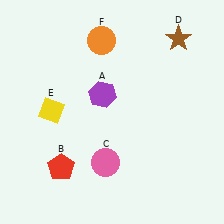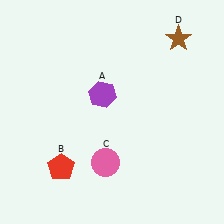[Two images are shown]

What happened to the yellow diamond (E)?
The yellow diamond (E) was removed in Image 2. It was in the top-left area of Image 1.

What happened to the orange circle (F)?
The orange circle (F) was removed in Image 2. It was in the top-left area of Image 1.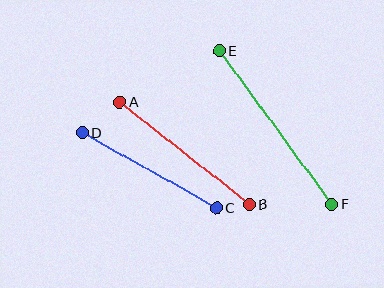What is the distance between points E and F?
The distance is approximately 190 pixels.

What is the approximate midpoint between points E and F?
The midpoint is at approximately (276, 128) pixels.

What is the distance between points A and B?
The distance is approximately 165 pixels.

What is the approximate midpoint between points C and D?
The midpoint is at approximately (149, 171) pixels.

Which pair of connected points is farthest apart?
Points E and F are farthest apart.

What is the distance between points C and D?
The distance is approximately 154 pixels.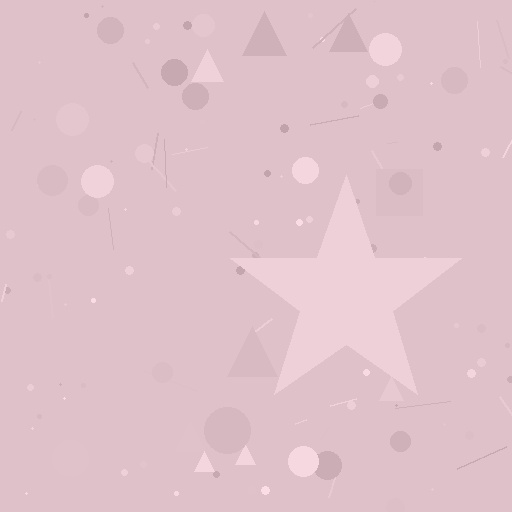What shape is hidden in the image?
A star is hidden in the image.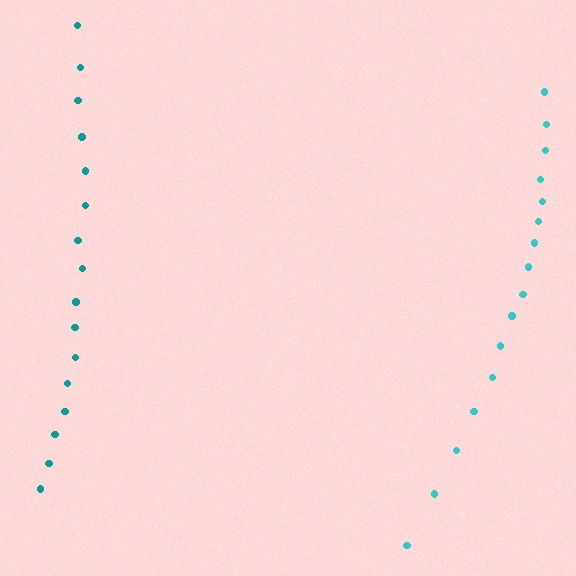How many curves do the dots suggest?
There are 2 distinct paths.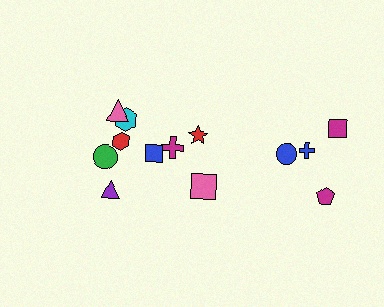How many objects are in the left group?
There are 8 objects.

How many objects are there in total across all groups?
There are 13 objects.